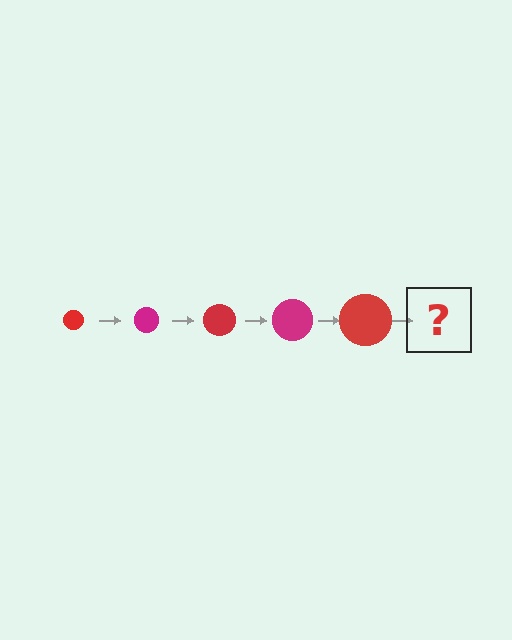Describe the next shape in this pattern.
It should be a magenta circle, larger than the previous one.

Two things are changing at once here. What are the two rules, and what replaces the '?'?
The two rules are that the circle grows larger each step and the color cycles through red and magenta. The '?' should be a magenta circle, larger than the previous one.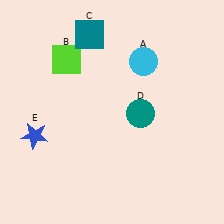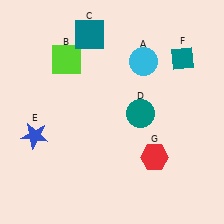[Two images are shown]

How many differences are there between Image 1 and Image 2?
There are 2 differences between the two images.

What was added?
A teal diamond (F), a red hexagon (G) were added in Image 2.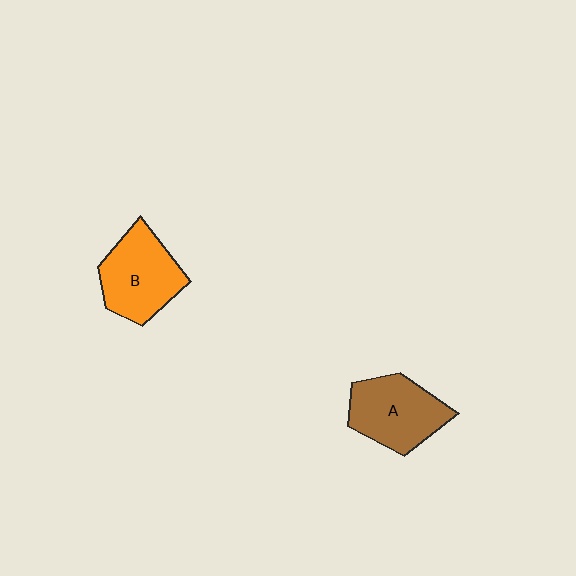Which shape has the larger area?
Shape B (orange).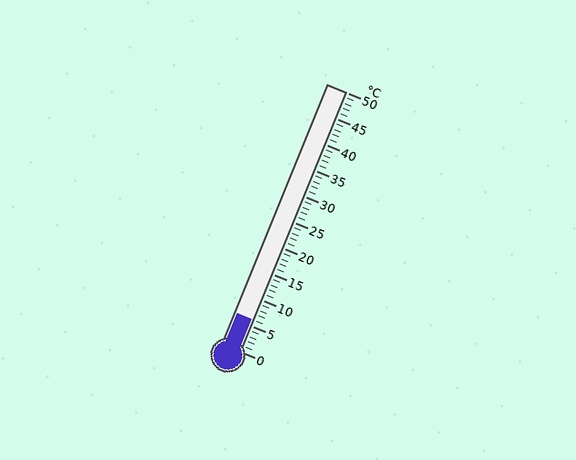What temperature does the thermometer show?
The thermometer shows approximately 6°C.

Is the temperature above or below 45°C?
The temperature is below 45°C.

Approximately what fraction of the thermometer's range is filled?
The thermometer is filled to approximately 10% of its range.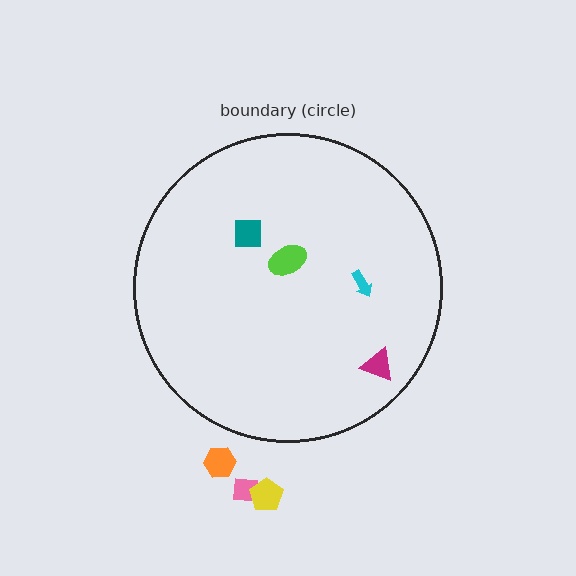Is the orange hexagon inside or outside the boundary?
Outside.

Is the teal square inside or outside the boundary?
Inside.